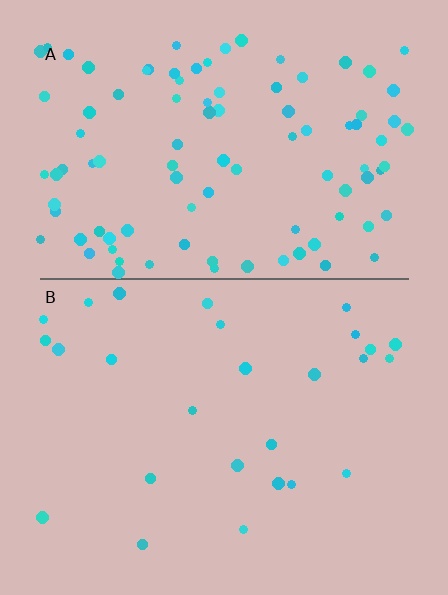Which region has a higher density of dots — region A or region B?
A (the top).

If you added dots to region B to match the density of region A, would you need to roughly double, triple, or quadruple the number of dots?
Approximately quadruple.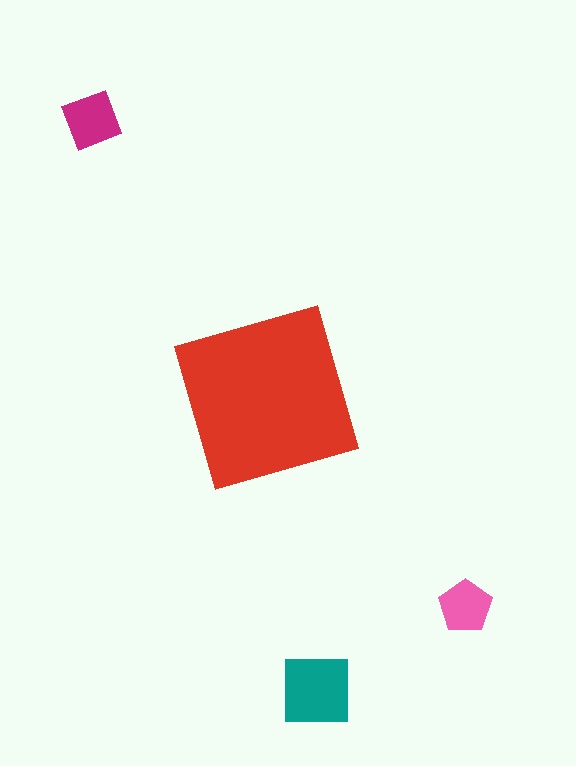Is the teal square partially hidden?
No, the teal square is fully visible.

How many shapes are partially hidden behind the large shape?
0 shapes are partially hidden.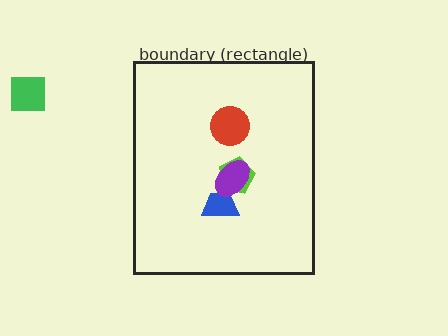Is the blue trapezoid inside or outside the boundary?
Inside.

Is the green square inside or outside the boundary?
Outside.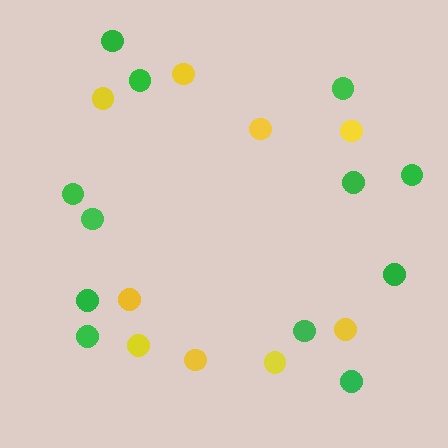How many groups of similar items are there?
There are 2 groups: one group of green circles (12) and one group of yellow circles (9).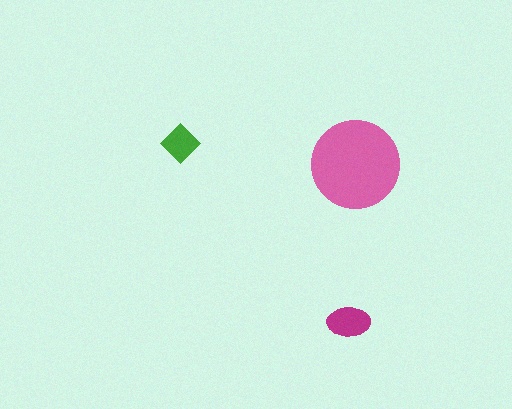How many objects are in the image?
There are 3 objects in the image.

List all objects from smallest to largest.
The green diamond, the magenta ellipse, the pink circle.